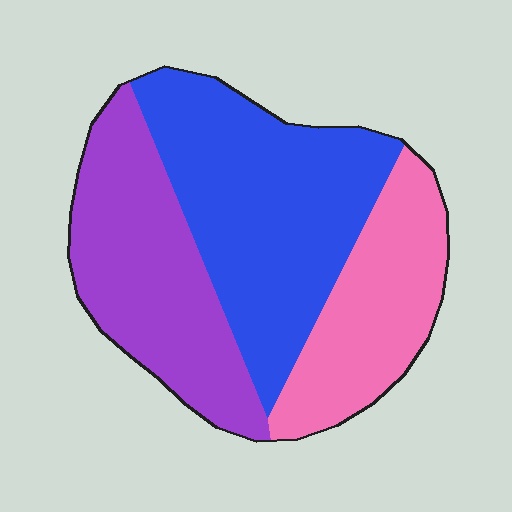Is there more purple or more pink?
Purple.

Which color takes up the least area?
Pink, at roughly 25%.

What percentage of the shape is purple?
Purple covers around 30% of the shape.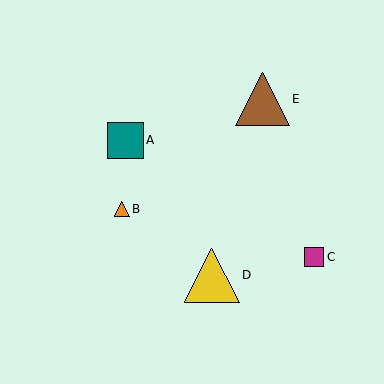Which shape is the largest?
The yellow triangle (labeled D) is the largest.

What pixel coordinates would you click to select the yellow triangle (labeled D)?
Click at (212, 275) to select the yellow triangle D.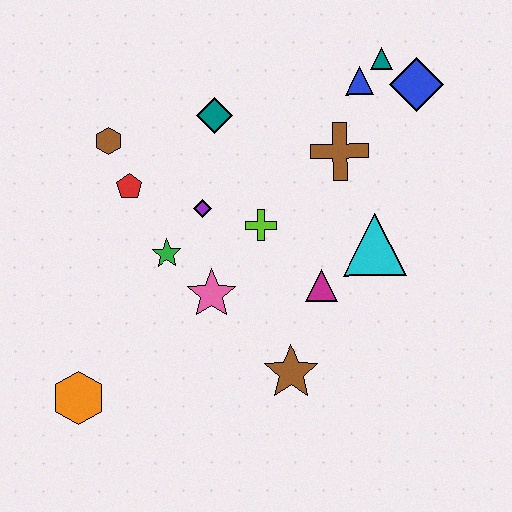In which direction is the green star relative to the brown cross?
The green star is to the left of the brown cross.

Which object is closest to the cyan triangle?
The magenta triangle is closest to the cyan triangle.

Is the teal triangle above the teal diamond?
Yes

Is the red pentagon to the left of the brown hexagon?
No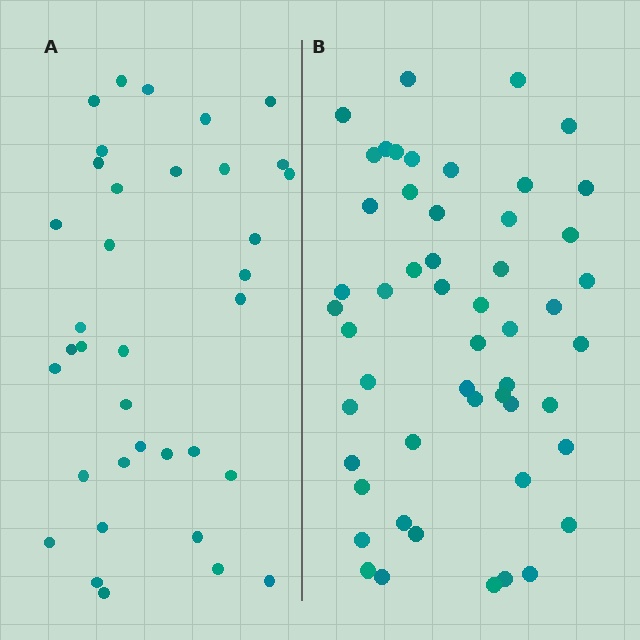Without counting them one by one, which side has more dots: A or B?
Region B (the right region) has more dots.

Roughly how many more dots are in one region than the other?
Region B has approximately 15 more dots than region A.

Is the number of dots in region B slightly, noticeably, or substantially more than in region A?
Region B has noticeably more, but not dramatically so. The ratio is roughly 1.4 to 1.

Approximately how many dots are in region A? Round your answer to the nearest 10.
About 40 dots. (The exact count is 36, which rounds to 40.)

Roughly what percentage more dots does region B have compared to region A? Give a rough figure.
About 45% more.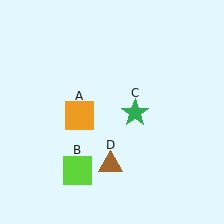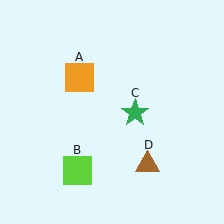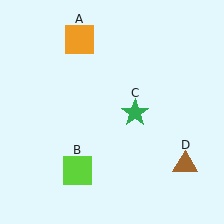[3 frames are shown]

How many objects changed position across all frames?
2 objects changed position: orange square (object A), brown triangle (object D).